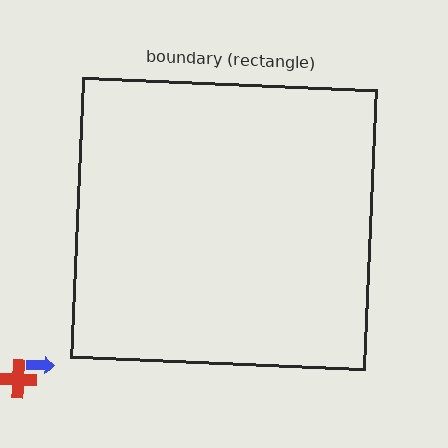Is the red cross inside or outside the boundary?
Outside.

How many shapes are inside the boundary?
0 inside, 2 outside.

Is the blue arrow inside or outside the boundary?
Outside.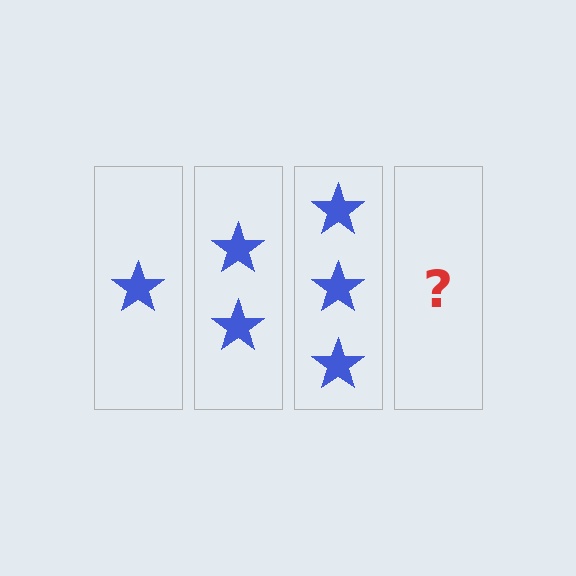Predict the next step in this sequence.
The next step is 4 stars.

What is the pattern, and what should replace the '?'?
The pattern is that each step adds one more star. The '?' should be 4 stars.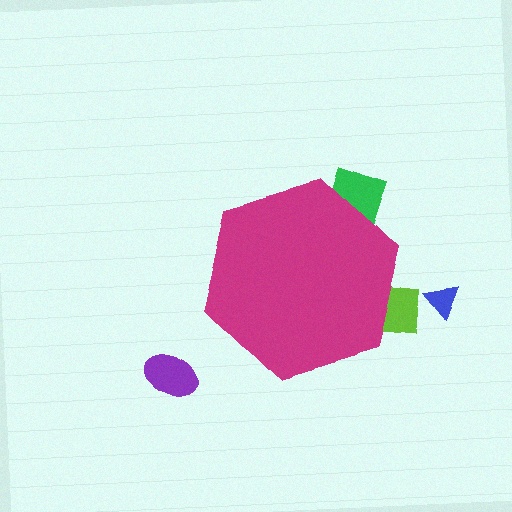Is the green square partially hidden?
Yes, the green square is partially hidden behind the magenta hexagon.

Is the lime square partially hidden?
Yes, the lime square is partially hidden behind the magenta hexagon.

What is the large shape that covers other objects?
A magenta hexagon.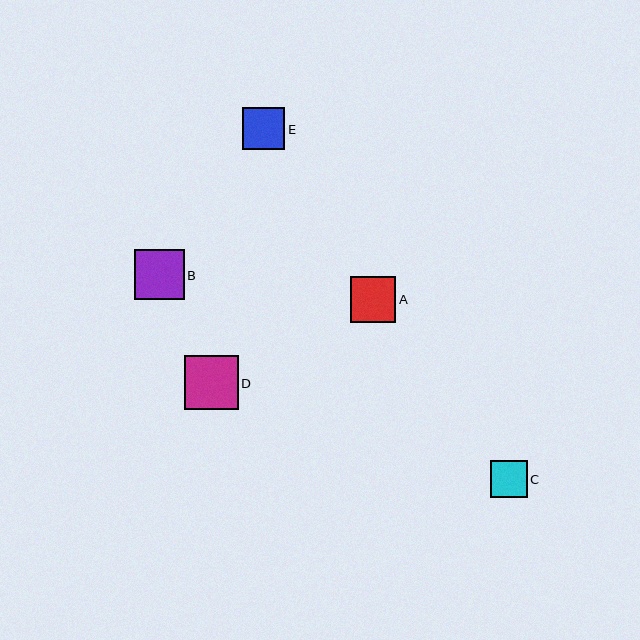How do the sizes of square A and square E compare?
Square A and square E are approximately the same size.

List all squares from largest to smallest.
From largest to smallest: D, B, A, E, C.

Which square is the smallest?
Square C is the smallest with a size of approximately 37 pixels.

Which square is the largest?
Square D is the largest with a size of approximately 54 pixels.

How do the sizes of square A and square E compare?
Square A and square E are approximately the same size.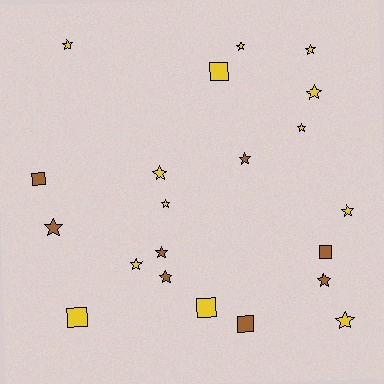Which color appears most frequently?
Yellow, with 13 objects.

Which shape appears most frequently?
Star, with 15 objects.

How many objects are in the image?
There are 21 objects.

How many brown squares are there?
There are 3 brown squares.